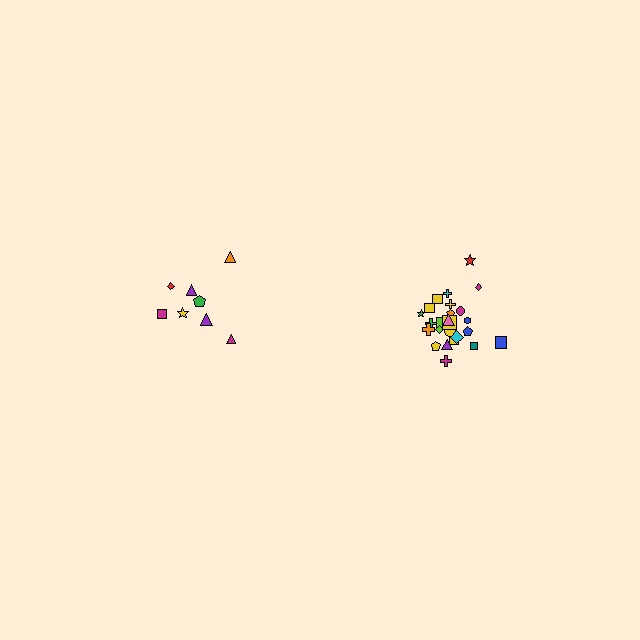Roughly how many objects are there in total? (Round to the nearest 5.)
Roughly 35 objects in total.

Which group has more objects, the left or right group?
The right group.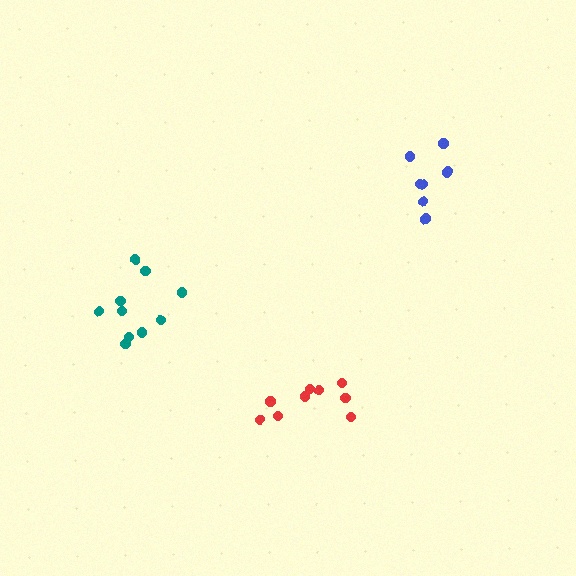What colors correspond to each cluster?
The clusters are colored: red, teal, blue.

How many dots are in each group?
Group 1: 9 dots, Group 2: 10 dots, Group 3: 8 dots (27 total).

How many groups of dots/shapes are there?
There are 3 groups.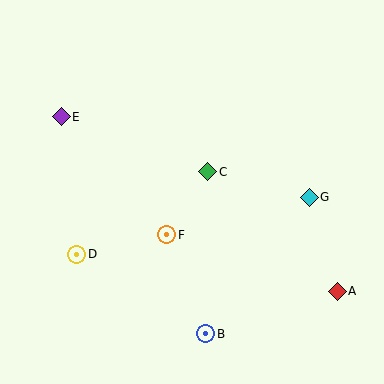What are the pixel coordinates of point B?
Point B is at (206, 334).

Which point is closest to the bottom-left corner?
Point D is closest to the bottom-left corner.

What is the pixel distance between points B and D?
The distance between B and D is 152 pixels.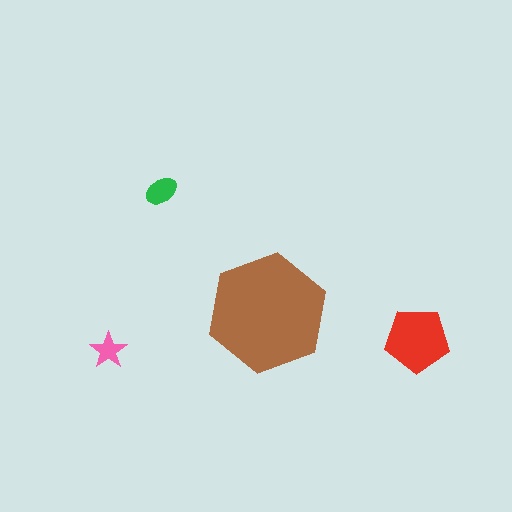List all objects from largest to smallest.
The brown hexagon, the red pentagon, the green ellipse, the pink star.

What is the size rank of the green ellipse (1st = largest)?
3rd.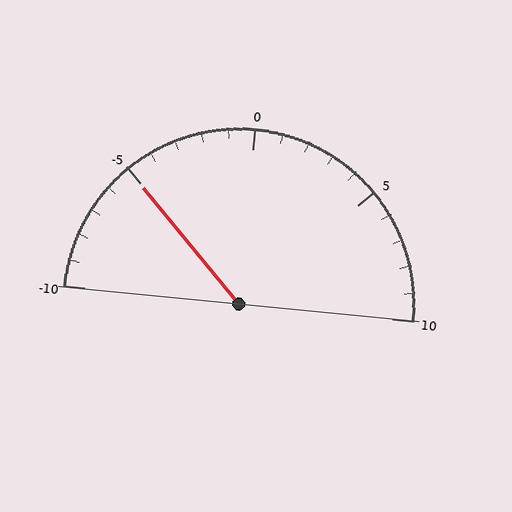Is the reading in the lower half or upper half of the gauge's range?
The reading is in the lower half of the range (-10 to 10).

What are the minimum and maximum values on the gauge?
The gauge ranges from -10 to 10.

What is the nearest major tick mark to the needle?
The nearest major tick mark is -5.